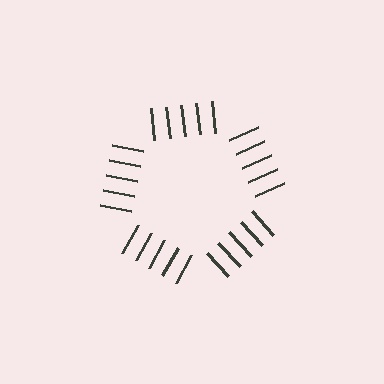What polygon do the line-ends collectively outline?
An illusory pentagon — the line segments terminate on its edges but no continuous stroke is drawn.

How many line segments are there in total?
25 — 5 along each of the 5 edges.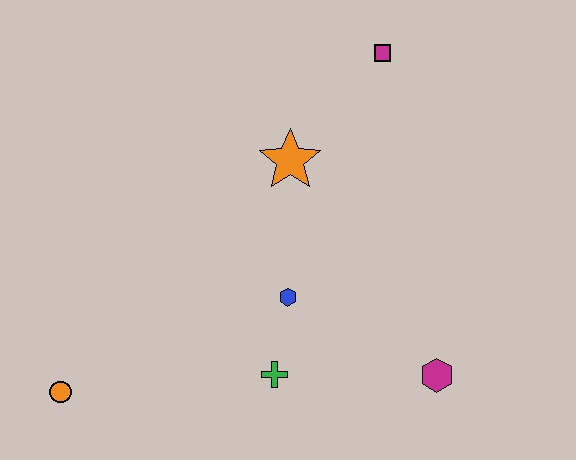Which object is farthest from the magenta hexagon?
The orange circle is farthest from the magenta hexagon.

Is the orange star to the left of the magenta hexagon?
Yes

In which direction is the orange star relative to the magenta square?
The orange star is below the magenta square.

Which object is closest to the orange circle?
The green cross is closest to the orange circle.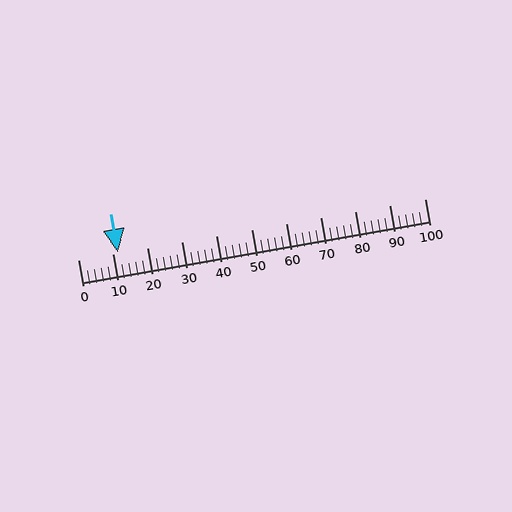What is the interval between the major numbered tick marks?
The major tick marks are spaced 10 units apart.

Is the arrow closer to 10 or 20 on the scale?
The arrow is closer to 10.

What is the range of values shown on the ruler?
The ruler shows values from 0 to 100.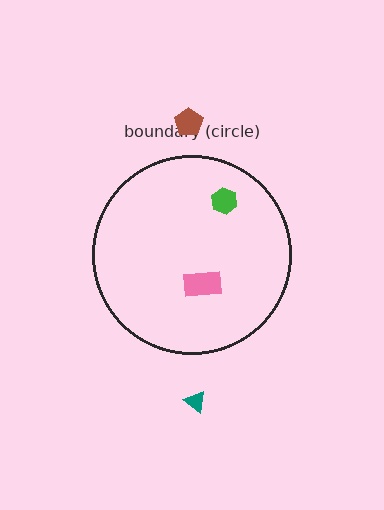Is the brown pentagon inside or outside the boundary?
Outside.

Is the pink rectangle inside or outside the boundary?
Inside.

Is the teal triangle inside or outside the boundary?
Outside.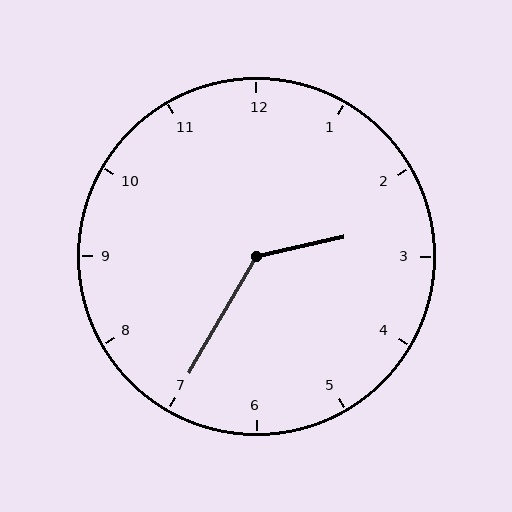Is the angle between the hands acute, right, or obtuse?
It is obtuse.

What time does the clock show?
2:35.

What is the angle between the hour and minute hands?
Approximately 132 degrees.